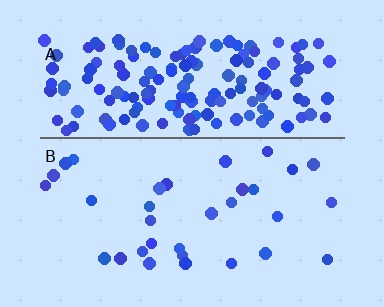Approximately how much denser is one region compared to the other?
Approximately 5.0× — region A over region B.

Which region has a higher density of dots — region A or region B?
A (the top).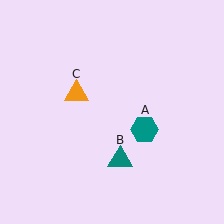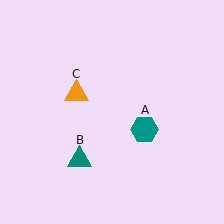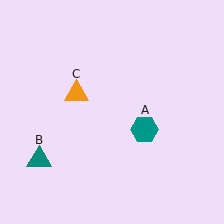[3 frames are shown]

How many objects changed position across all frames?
1 object changed position: teal triangle (object B).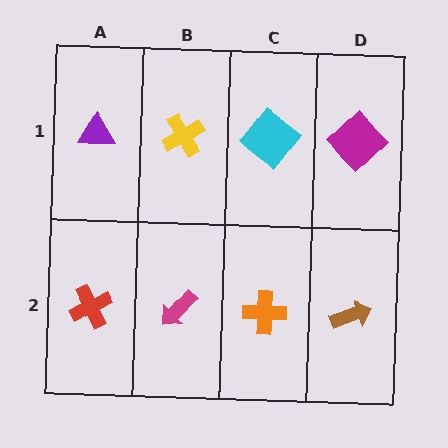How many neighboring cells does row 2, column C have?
3.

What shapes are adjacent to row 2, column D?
A magenta diamond (row 1, column D), an orange cross (row 2, column C).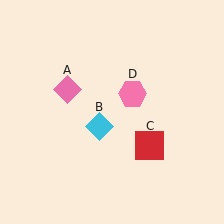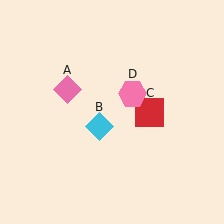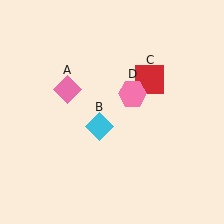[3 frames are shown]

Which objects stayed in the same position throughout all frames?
Pink diamond (object A) and cyan diamond (object B) and pink hexagon (object D) remained stationary.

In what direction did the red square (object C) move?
The red square (object C) moved up.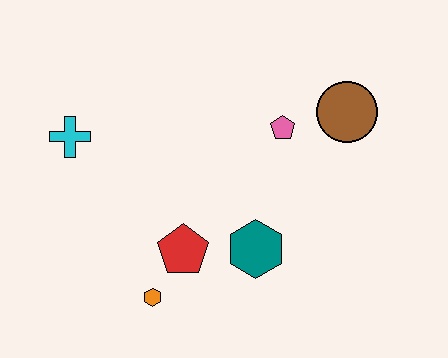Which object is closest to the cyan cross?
The red pentagon is closest to the cyan cross.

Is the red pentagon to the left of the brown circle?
Yes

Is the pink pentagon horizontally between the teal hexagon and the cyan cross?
No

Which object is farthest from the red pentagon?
The brown circle is farthest from the red pentagon.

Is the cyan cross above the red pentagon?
Yes